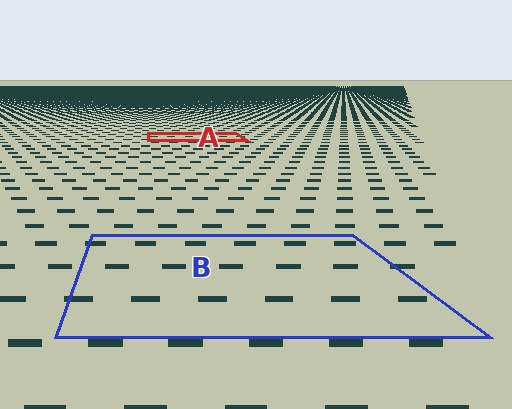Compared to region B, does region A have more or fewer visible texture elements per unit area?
Region A has more texture elements per unit area — they are packed more densely because it is farther away.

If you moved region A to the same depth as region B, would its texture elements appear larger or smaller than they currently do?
They would appear larger. At a closer depth, the same texture elements are projected at a bigger on-screen size.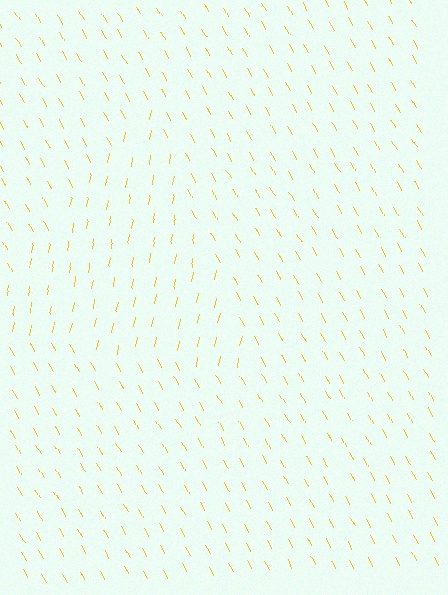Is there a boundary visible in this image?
Yes, there is a texture boundary formed by a change in line orientation.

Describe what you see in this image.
The image is filled with small yellow line segments. A triangle region in the image has lines oriented differently from the surrounding lines, creating a visible texture boundary.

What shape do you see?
I see a triangle.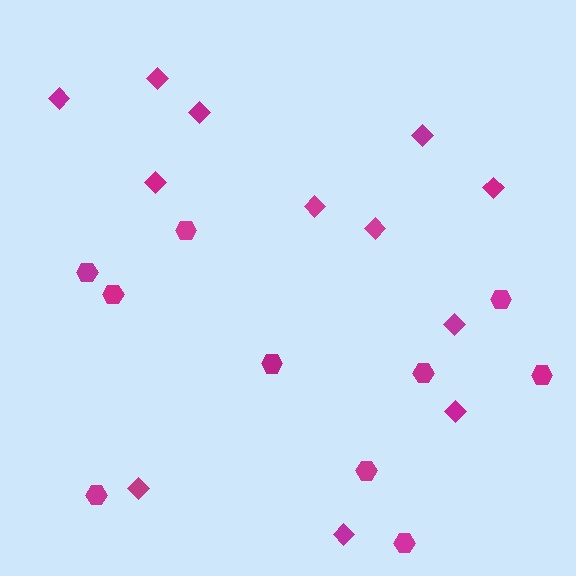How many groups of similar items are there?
There are 2 groups: one group of diamonds (12) and one group of hexagons (10).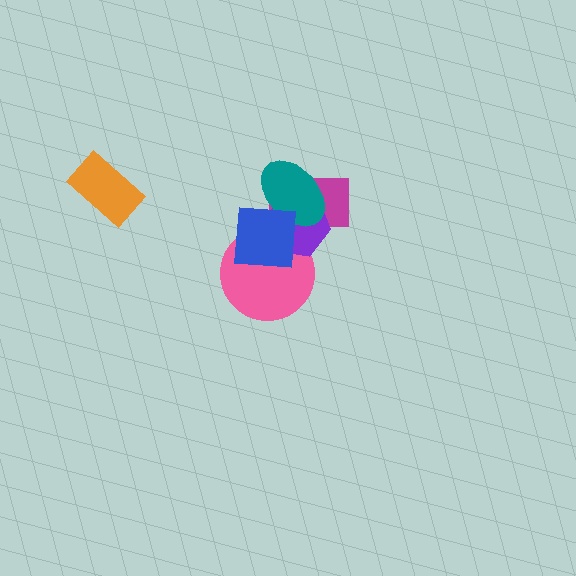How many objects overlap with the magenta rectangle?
3 objects overlap with the magenta rectangle.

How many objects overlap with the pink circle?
2 objects overlap with the pink circle.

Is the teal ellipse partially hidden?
Yes, it is partially covered by another shape.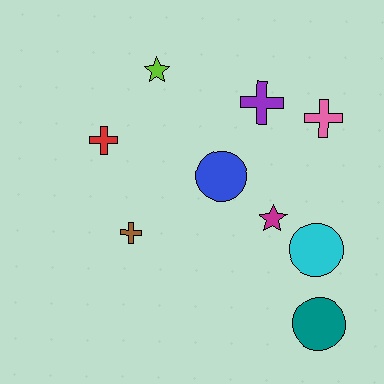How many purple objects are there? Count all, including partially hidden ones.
There is 1 purple object.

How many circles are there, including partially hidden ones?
There are 3 circles.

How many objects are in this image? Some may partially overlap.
There are 9 objects.